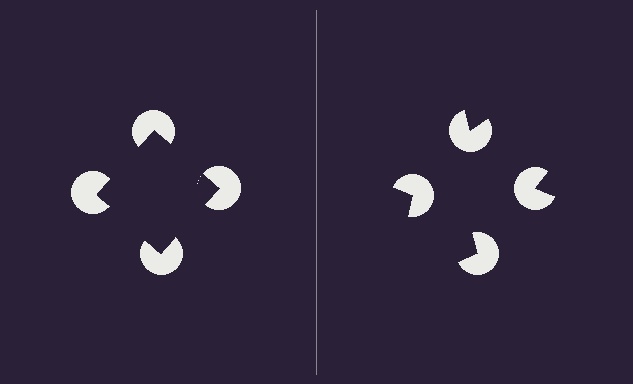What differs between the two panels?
The pac-man discs are positioned identically on both sides; only the wedge orientations differ. On the left they align to a square; on the right they are misaligned.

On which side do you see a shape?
An illusory square appears on the left side. On the right side the wedge cuts are rotated, so no coherent shape forms.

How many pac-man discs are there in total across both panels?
8 — 4 on each side.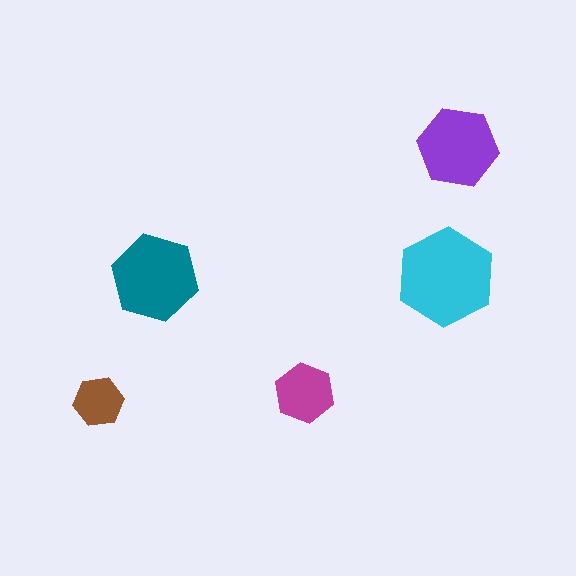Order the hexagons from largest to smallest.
the cyan one, the teal one, the purple one, the magenta one, the brown one.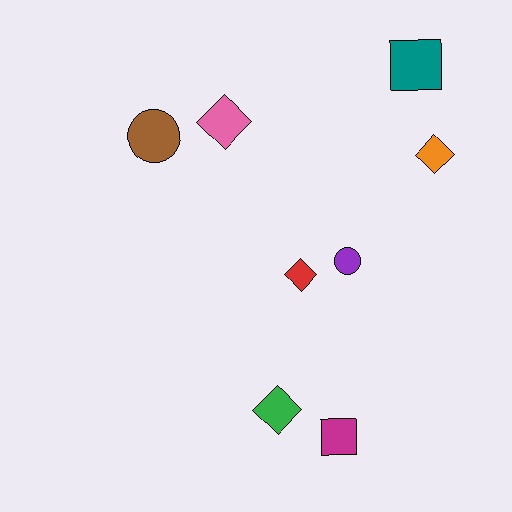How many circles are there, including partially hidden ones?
There are 2 circles.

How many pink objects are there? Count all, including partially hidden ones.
There is 1 pink object.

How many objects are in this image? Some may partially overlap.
There are 8 objects.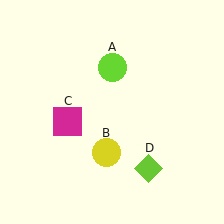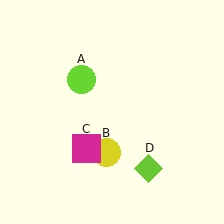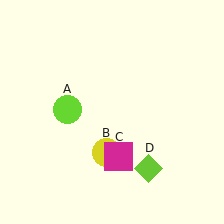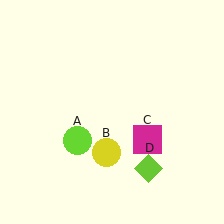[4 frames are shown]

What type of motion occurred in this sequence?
The lime circle (object A), magenta square (object C) rotated counterclockwise around the center of the scene.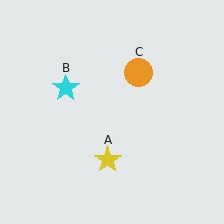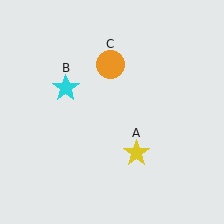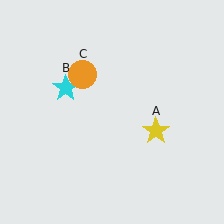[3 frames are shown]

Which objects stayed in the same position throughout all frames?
Cyan star (object B) remained stationary.